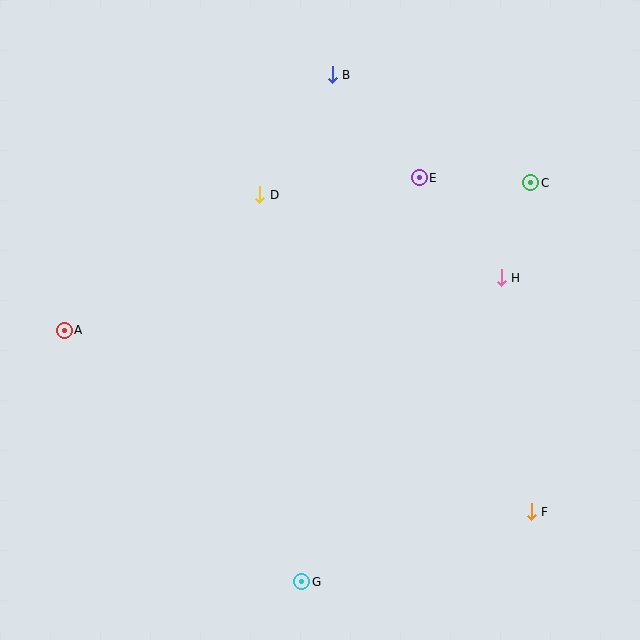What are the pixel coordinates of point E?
Point E is at (419, 178).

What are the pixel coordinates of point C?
Point C is at (531, 183).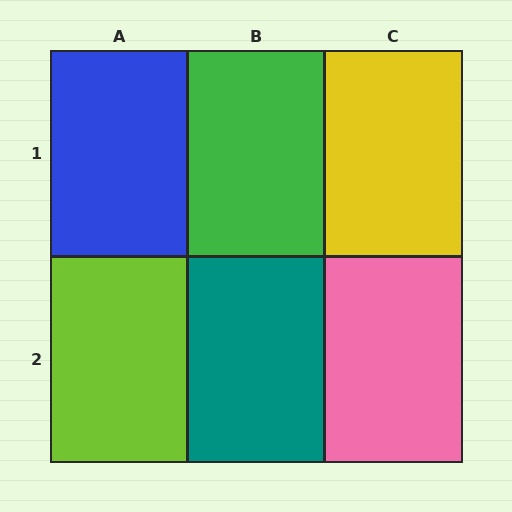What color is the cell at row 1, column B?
Green.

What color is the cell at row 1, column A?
Blue.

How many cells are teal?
1 cell is teal.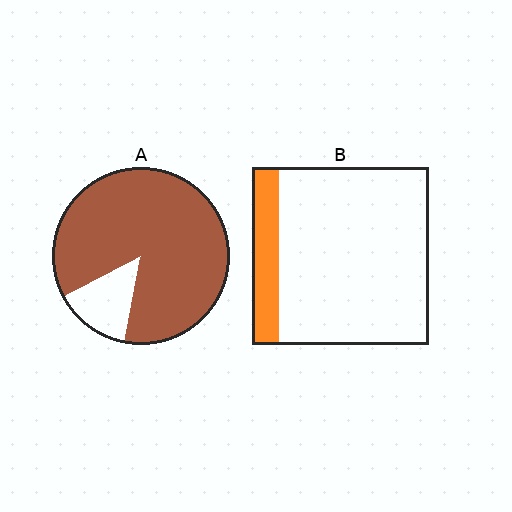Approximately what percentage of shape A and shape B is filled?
A is approximately 85% and B is approximately 15%.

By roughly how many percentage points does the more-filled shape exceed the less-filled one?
By roughly 70 percentage points (A over B).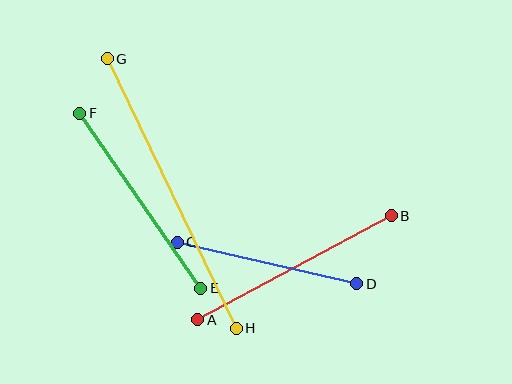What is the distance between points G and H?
The distance is approximately 299 pixels.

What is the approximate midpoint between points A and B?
The midpoint is at approximately (294, 268) pixels.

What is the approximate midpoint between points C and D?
The midpoint is at approximately (267, 263) pixels.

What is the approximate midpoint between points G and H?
The midpoint is at approximately (172, 193) pixels.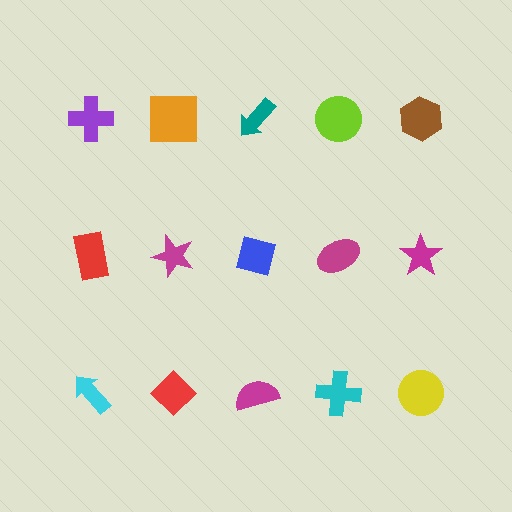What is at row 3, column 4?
A cyan cross.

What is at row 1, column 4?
A lime circle.